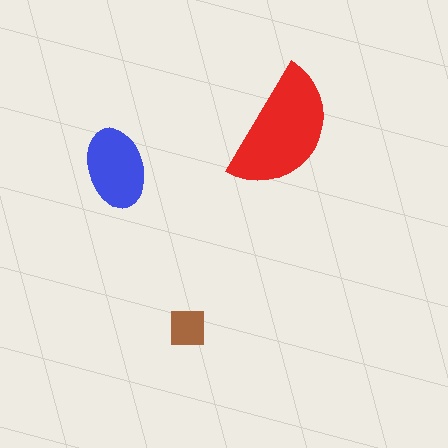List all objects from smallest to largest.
The brown square, the blue ellipse, the red semicircle.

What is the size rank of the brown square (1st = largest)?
3rd.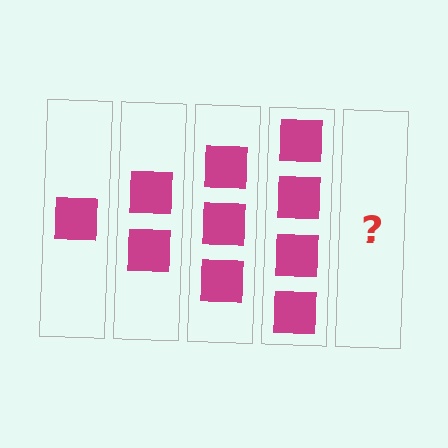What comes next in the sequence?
The next element should be 5 squares.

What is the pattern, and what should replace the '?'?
The pattern is that each step adds one more square. The '?' should be 5 squares.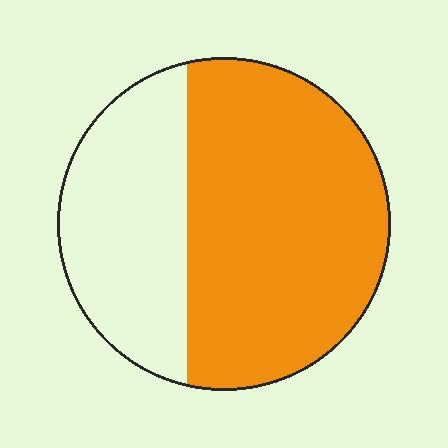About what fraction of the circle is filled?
About five eighths (5/8).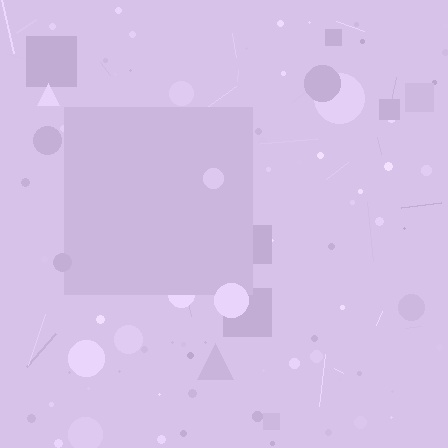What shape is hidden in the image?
A square is hidden in the image.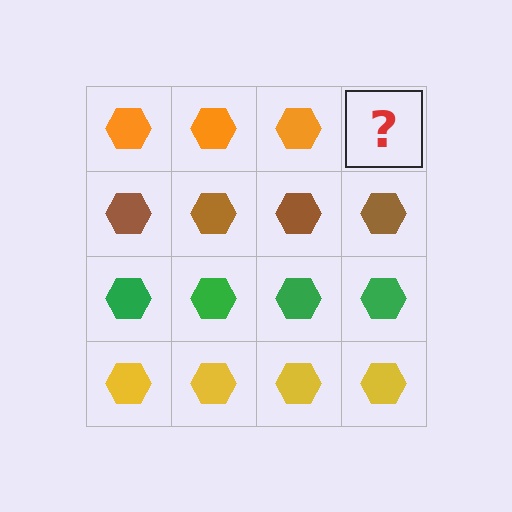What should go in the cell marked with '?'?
The missing cell should contain an orange hexagon.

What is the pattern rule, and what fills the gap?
The rule is that each row has a consistent color. The gap should be filled with an orange hexagon.